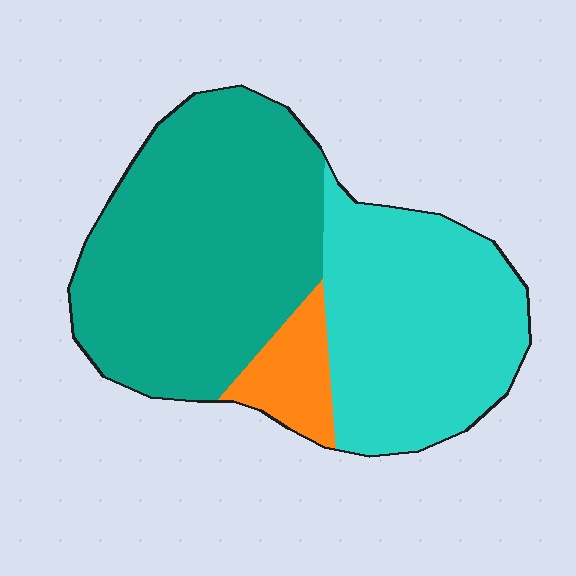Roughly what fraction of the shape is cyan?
Cyan takes up about two fifths (2/5) of the shape.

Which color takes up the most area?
Teal, at roughly 55%.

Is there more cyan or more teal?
Teal.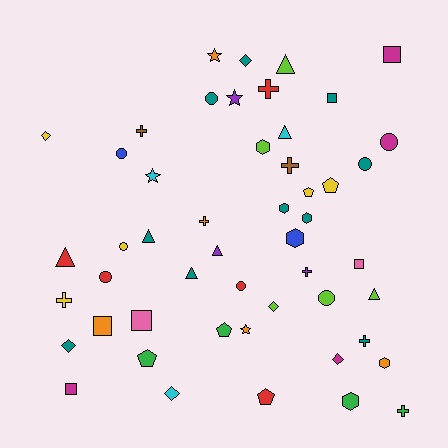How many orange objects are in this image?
There are 5 orange objects.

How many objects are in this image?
There are 50 objects.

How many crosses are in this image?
There are 8 crosses.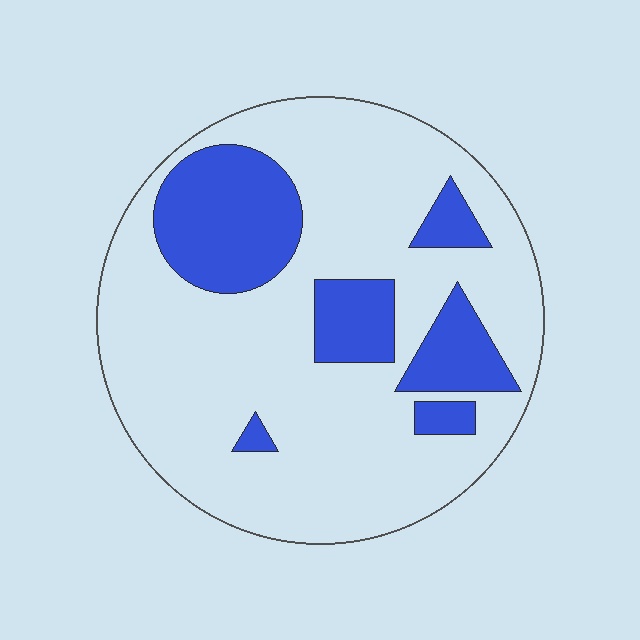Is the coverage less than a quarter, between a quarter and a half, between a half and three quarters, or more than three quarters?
Less than a quarter.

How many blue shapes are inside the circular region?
6.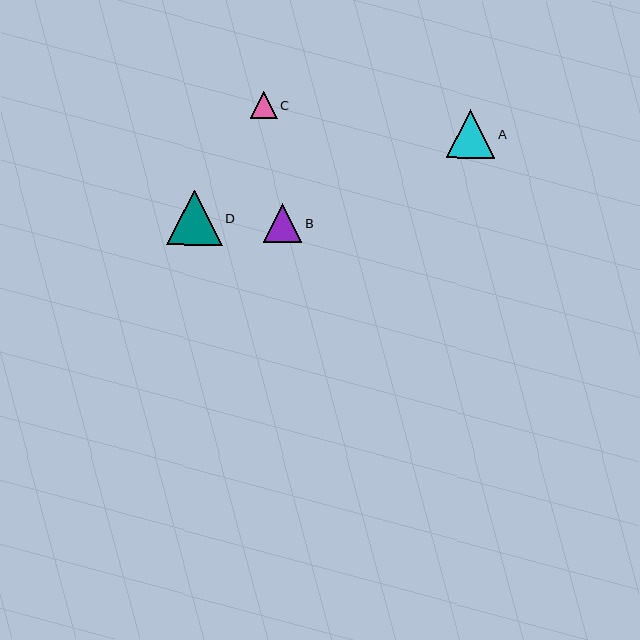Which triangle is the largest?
Triangle D is the largest with a size of approximately 56 pixels.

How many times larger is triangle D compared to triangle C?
Triangle D is approximately 2.1 times the size of triangle C.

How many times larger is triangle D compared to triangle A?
Triangle D is approximately 1.2 times the size of triangle A.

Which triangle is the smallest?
Triangle C is the smallest with a size of approximately 27 pixels.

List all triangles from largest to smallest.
From largest to smallest: D, A, B, C.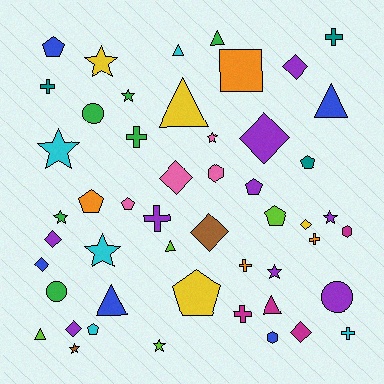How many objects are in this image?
There are 50 objects.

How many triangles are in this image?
There are 8 triangles.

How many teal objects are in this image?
There are 3 teal objects.